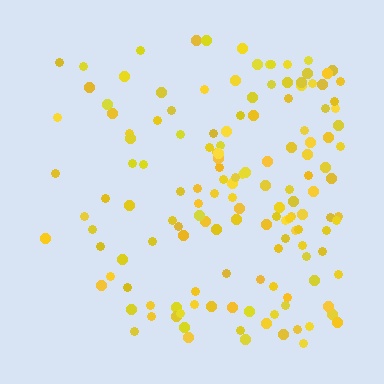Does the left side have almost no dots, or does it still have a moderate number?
Still a moderate number, just noticeably fewer than the right.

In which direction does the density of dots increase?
From left to right, with the right side densest.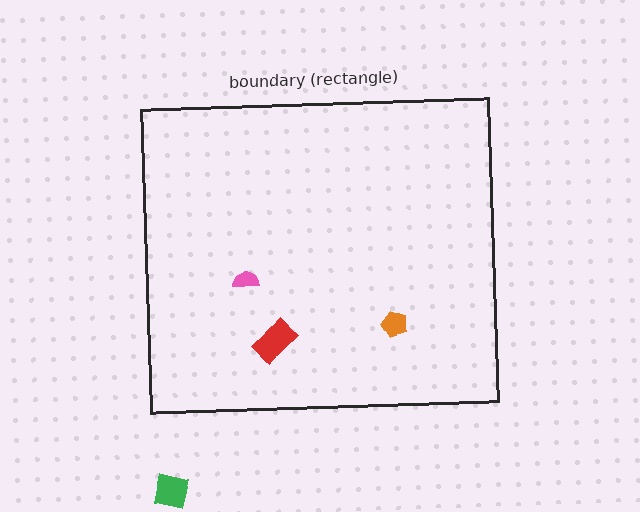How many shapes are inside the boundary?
3 inside, 1 outside.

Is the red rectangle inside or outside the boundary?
Inside.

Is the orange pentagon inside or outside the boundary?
Inside.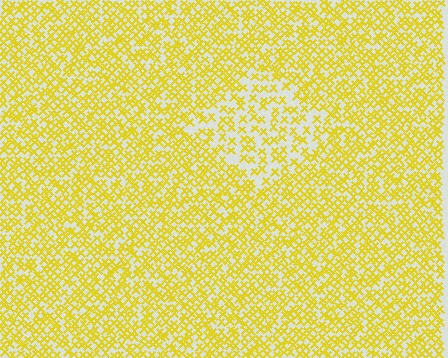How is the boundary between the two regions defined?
The boundary is defined by a change in element density (approximately 1.8x ratio). All elements are the same color, size, and shape.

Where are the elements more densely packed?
The elements are more densely packed outside the diamond boundary.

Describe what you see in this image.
The image contains small yellow elements arranged at two different densities. A diamond-shaped region is visible where the elements are less densely packed than the surrounding area.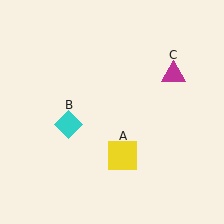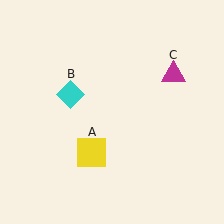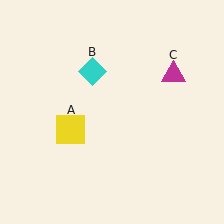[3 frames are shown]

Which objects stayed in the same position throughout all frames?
Magenta triangle (object C) remained stationary.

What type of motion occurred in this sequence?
The yellow square (object A), cyan diamond (object B) rotated clockwise around the center of the scene.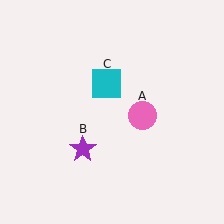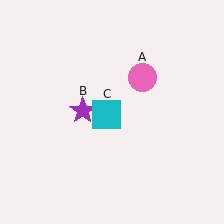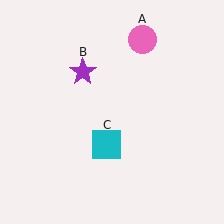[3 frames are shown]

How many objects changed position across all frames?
3 objects changed position: pink circle (object A), purple star (object B), cyan square (object C).